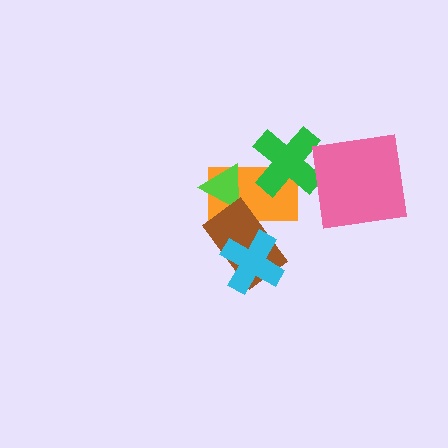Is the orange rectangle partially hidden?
Yes, it is partially covered by another shape.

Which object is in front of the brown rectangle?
The cyan cross is in front of the brown rectangle.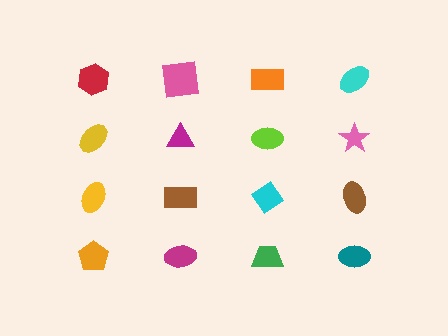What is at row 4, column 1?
An orange pentagon.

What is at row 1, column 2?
A pink square.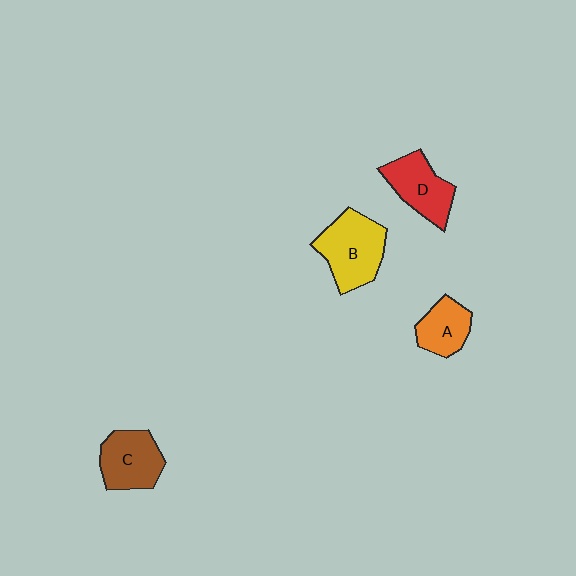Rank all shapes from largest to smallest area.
From largest to smallest: B (yellow), C (brown), D (red), A (orange).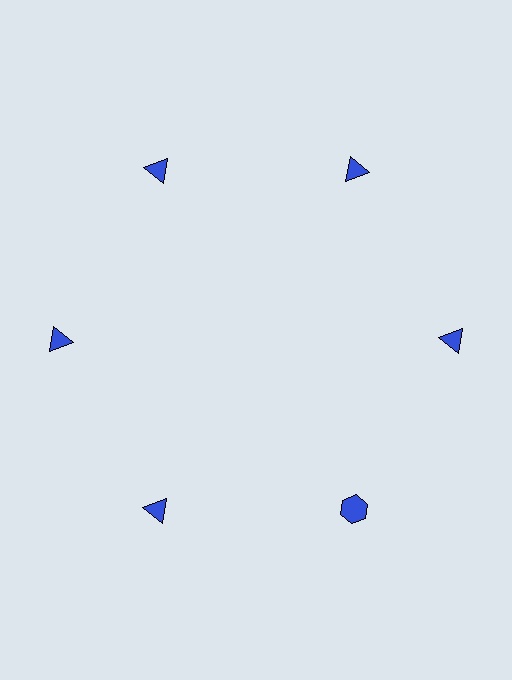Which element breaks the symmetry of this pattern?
The blue hexagon at roughly the 5 o'clock position breaks the symmetry. All other shapes are blue triangles.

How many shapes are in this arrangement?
There are 6 shapes arranged in a ring pattern.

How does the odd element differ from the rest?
It has a different shape: hexagon instead of triangle.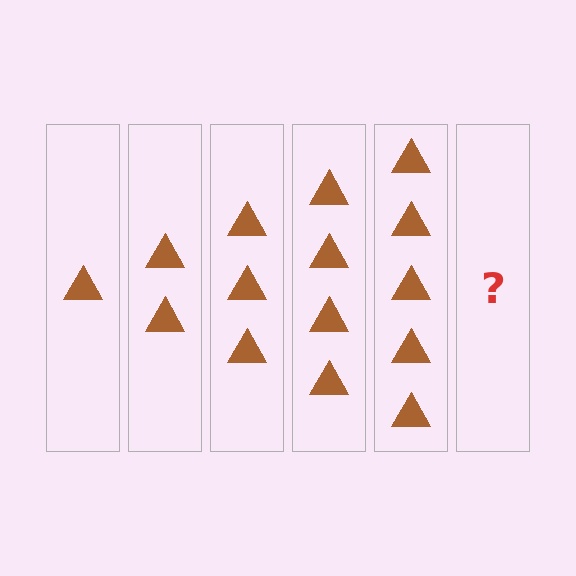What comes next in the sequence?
The next element should be 6 triangles.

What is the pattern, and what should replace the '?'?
The pattern is that each step adds one more triangle. The '?' should be 6 triangles.